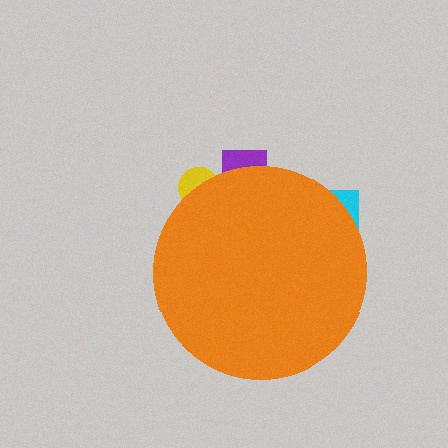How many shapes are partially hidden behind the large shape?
3 shapes are partially hidden.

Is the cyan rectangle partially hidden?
Yes, the cyan rectangle is partially hidden behind the orange circle.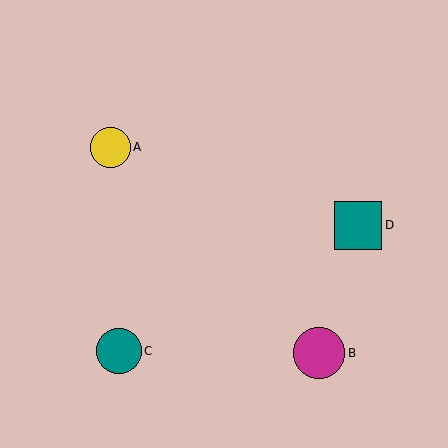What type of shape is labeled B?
Shape B is a magenta circle.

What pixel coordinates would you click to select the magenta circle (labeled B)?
Click at (319, 353) to select the magenta circle B.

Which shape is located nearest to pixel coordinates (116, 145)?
The yellow circle (labeled A) at (110, 147) is nearest to that location.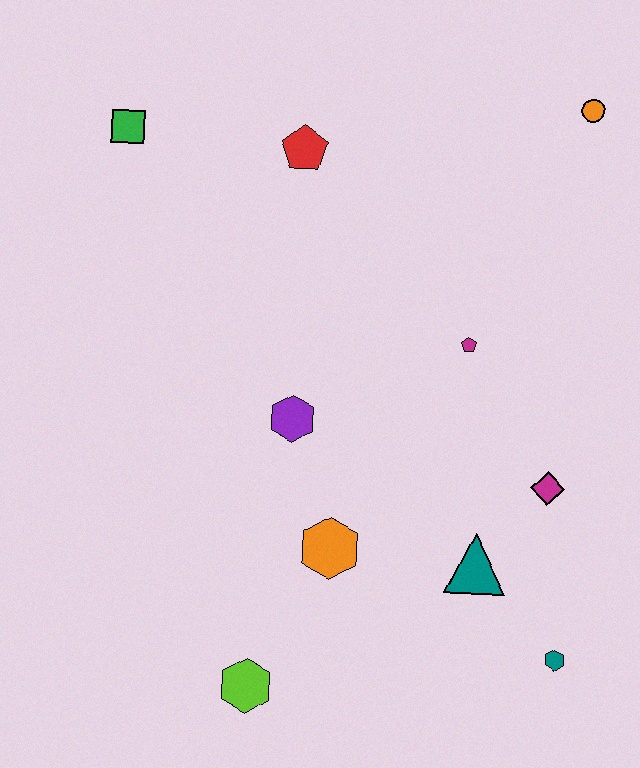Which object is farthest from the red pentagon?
The teal hexagon is farthest from the red pentagon.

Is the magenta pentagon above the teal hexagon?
Yes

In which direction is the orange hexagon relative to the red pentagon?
The orange hexagon is below the red pentagon.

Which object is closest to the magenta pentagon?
The magenta diamond is closest to the magenta pentagon.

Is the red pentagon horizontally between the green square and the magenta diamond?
Yes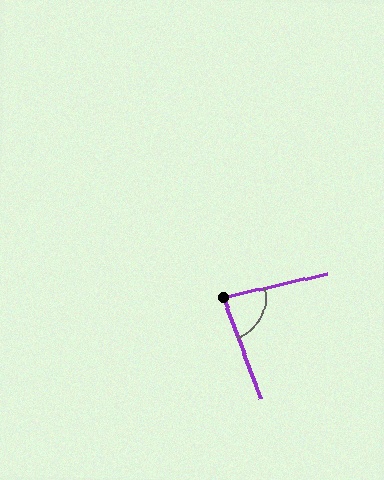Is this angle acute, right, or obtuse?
It is acute.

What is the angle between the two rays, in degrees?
Approximately 83 degrees.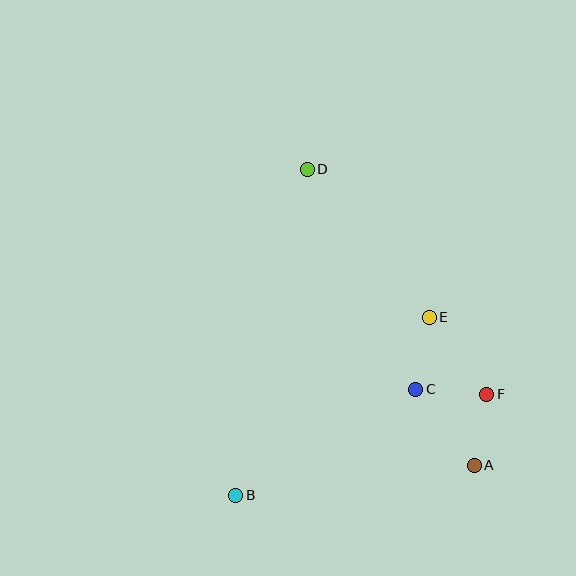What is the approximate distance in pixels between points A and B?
The distance between A and B is approximately 240 pixels.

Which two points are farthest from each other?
Points A and D are farthest from each other.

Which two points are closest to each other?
Points C and F are closest to each other.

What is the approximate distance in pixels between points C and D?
The distance between C and D is approximately 245 pixels.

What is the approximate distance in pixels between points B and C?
The distance between B and C is approximately 209 pixels.